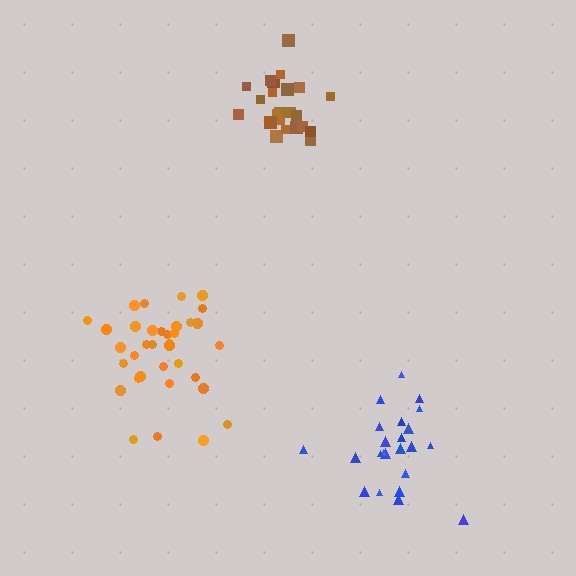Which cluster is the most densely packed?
Orange.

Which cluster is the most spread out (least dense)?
Blue.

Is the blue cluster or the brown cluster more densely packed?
Brown.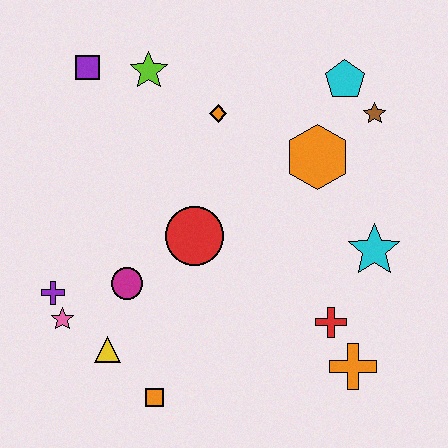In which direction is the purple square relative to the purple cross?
The purple square is above the purple cross.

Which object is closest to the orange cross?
The red cross is closest to the orange cross.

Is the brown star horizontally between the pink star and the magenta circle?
No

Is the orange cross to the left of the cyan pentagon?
No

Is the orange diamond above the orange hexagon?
Yes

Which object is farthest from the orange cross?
The purple square is farthest from the orange cross.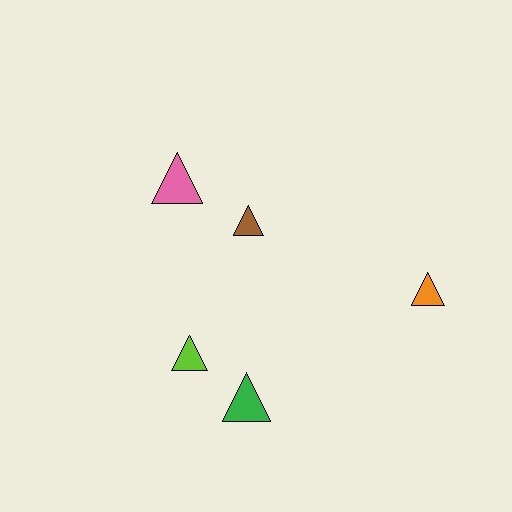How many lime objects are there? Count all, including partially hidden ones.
There is 1 lime object.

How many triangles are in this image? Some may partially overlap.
There are 5 triangles.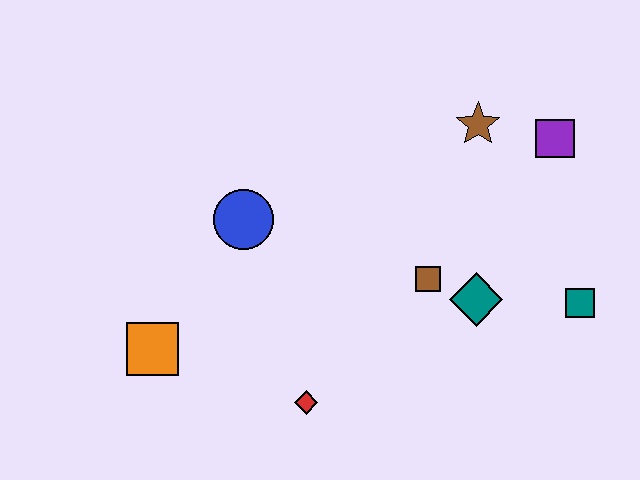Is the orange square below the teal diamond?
Yes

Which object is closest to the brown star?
The purple square is closest to the brown star.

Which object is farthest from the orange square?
The purple square is farthest from the orange square.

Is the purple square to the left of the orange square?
No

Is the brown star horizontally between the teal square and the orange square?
Yes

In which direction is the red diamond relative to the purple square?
The red diamond is below the purple square.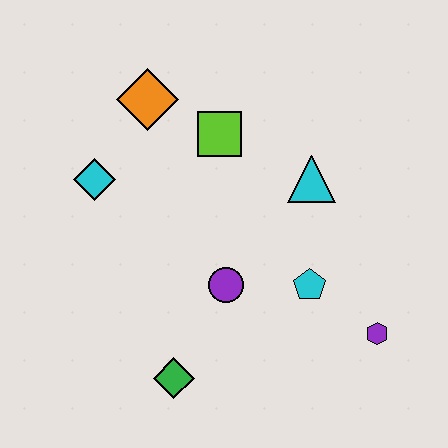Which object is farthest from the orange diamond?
The purple hexagon is farthest from the orange diamond.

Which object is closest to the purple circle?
The cyan pentagon is closest to the purple circle.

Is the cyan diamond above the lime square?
No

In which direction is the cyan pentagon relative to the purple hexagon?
The cyan pentagon is to the left of the purple hexagon.